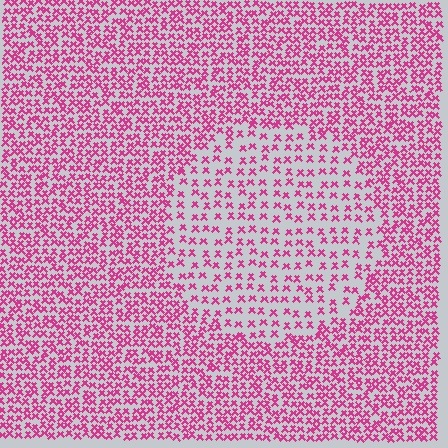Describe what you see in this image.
The image contains small magenta elements arranged at two different densities. A circle-shaped region is visible where the elements are less densely packed than the surrounding area.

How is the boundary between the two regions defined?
The boundary is defined by a change in element density (approximately 2.0x ratio). All elements are the same color, size, and shape.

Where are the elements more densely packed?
The elements are more densely packed outside the circle boundary.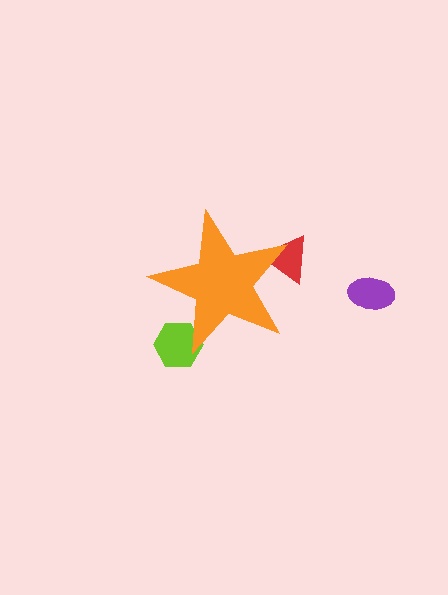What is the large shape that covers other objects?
An orange star.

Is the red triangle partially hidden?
Yes, the red triangle is partially hidden behind the orange star.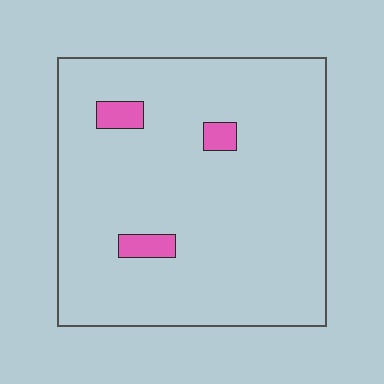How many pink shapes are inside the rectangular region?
3.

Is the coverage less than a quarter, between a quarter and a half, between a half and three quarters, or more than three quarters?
Less than a quarter.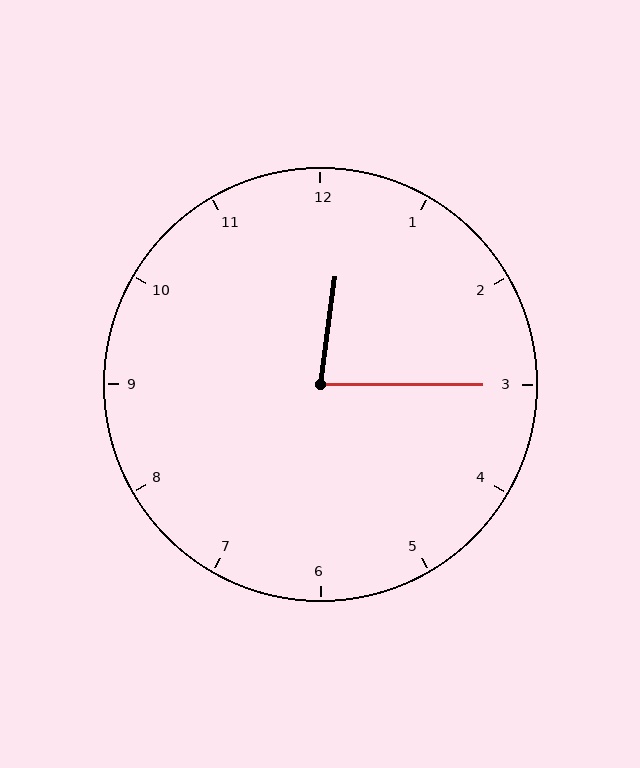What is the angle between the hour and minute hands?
Approximately 82 degrees.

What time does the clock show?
12:15.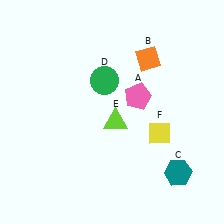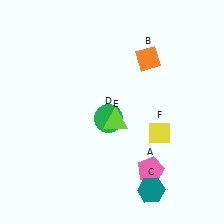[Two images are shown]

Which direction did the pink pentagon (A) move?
The pink pentagon (A) moved down.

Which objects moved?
The objects that moved are: the pink pentagon (A), the teal hexagon (C), the green circle (D).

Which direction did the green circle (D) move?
The green circle (D) moved down.